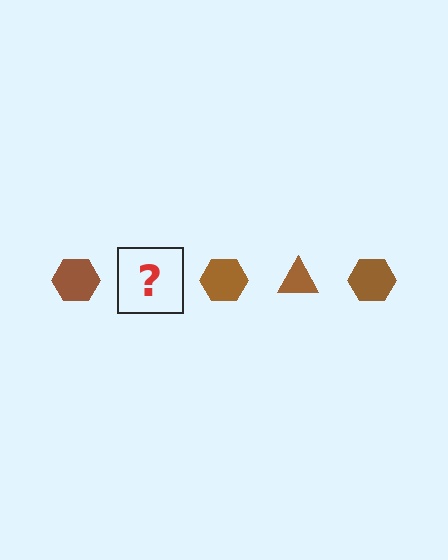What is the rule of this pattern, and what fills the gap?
The rule is that the pattern cycles through hexagon, triangle shapes in brown. The gap should be filled with a brown triangle.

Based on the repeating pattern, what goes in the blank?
The blank should be a brown triangle.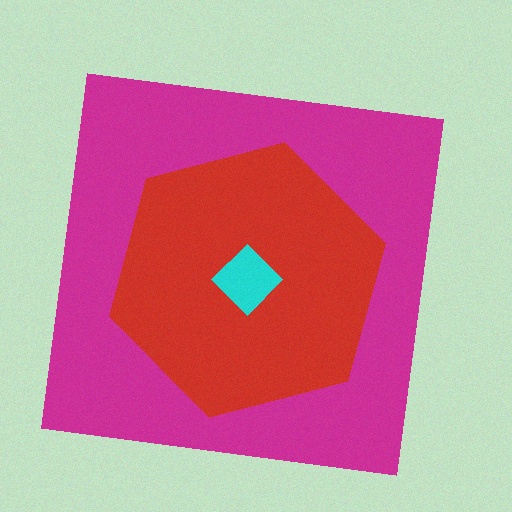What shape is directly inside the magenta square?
The red hexagon.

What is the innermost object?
The cyan diamond.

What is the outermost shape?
The magenta square.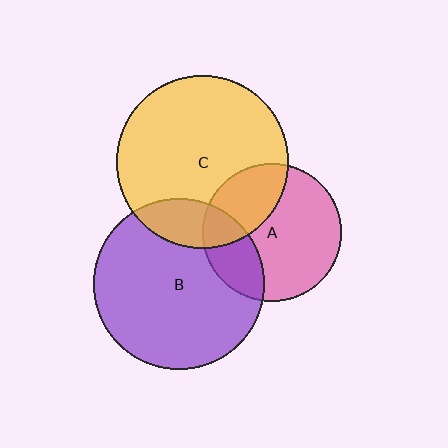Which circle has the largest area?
Circle C (yellow).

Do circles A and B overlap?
Yes.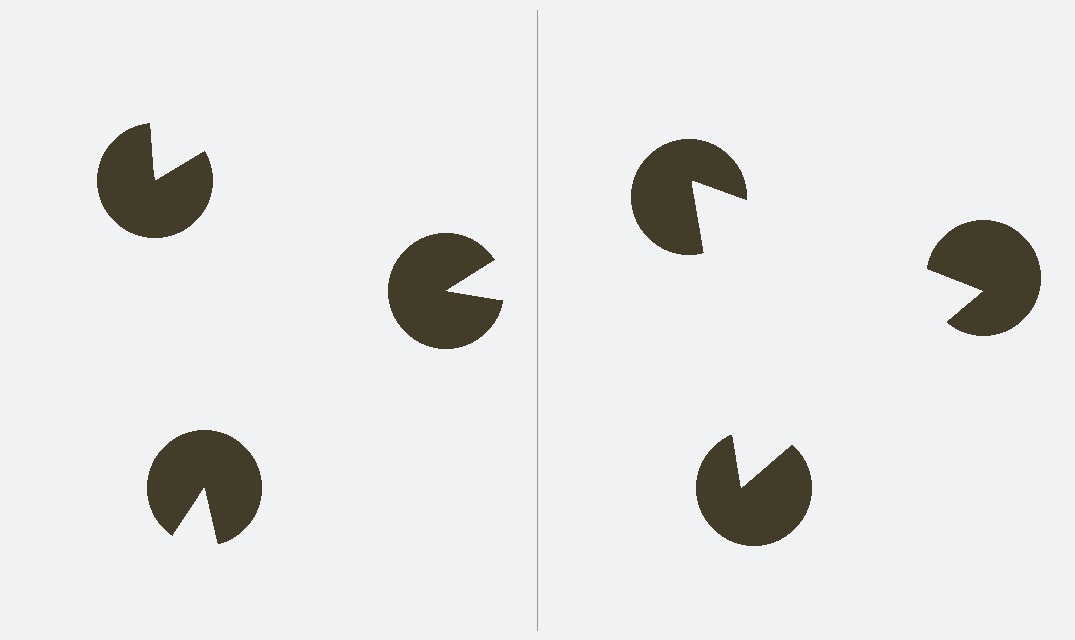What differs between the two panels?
The pac-man discs are positioned identically on both sides; only the wedge orientations differ. On the right they align to a triangle; on the left they are misaligned.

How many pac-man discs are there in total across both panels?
6 — 3 on each side.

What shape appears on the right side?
An illusory triangle.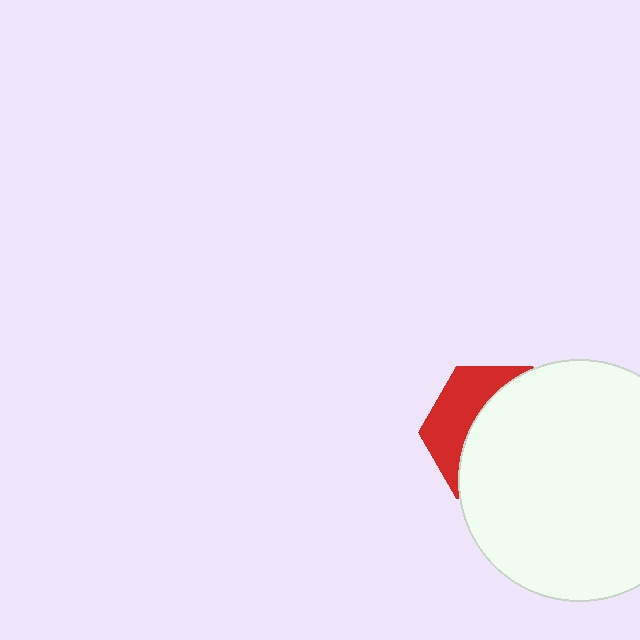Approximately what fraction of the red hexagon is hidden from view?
Roughly 65% of the red hexagon is hidden behind the white circle.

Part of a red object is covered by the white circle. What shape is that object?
It is a hexagon.